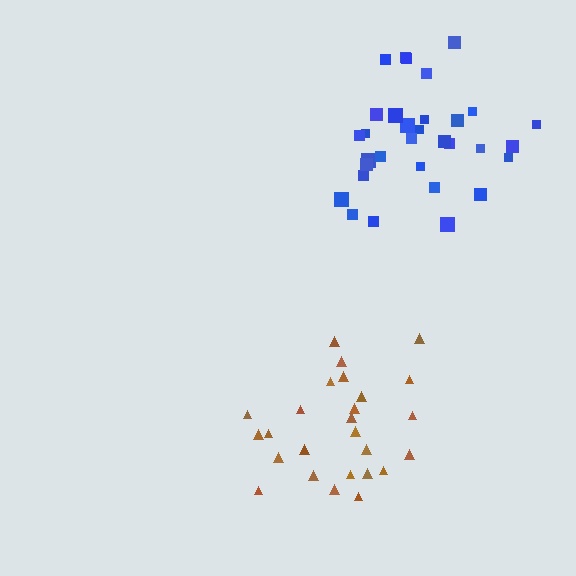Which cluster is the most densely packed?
Blue.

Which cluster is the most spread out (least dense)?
Brown.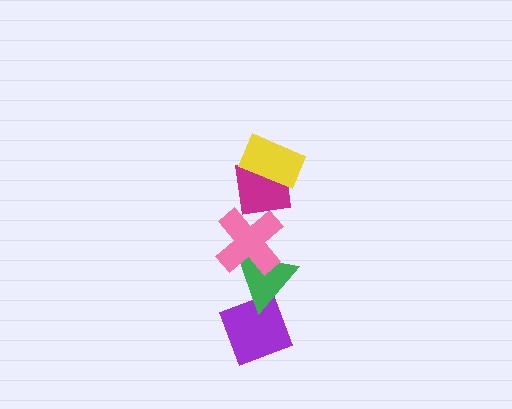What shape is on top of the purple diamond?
The green triangle is on top of the purple diamond.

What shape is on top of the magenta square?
The yellow rectangle is on top of the magenta square.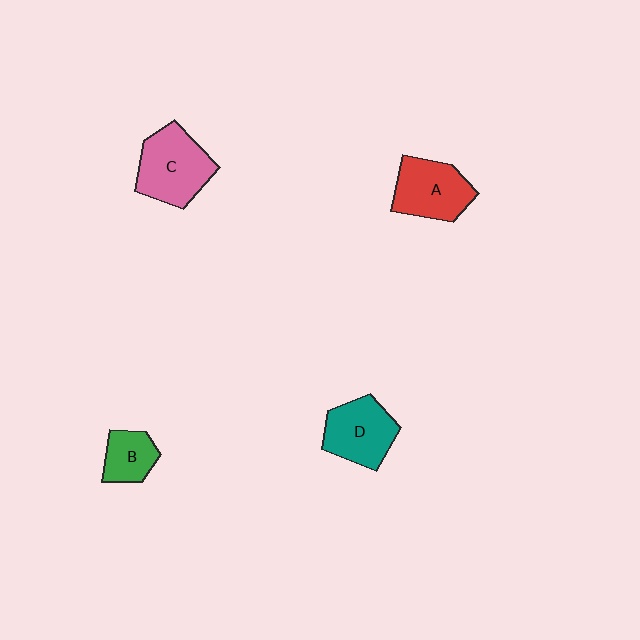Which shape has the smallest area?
Shape B (green).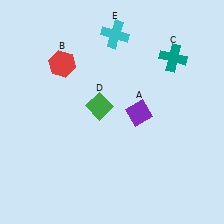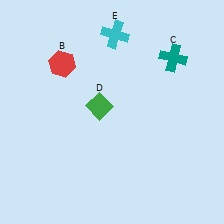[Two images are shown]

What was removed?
The purple diamond (A) was removed in Image 2.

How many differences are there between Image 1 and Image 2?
There is 1 difference between the two images.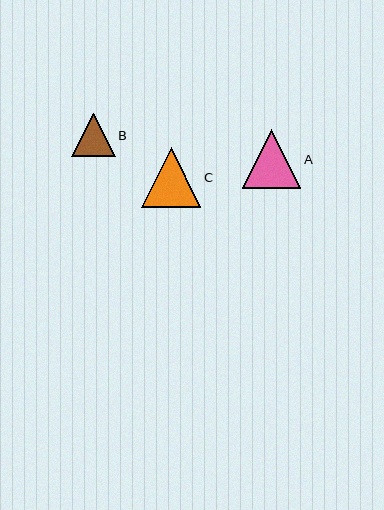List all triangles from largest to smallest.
From largest to smallest: C, A, B.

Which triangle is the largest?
Triangle C is the largest with a size of approximately 59 pixels.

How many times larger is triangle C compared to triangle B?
Triangle C is approximately 1.4 times the size of triangle B.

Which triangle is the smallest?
Triangle B is the smallest with a size of approximately 43 pixels.